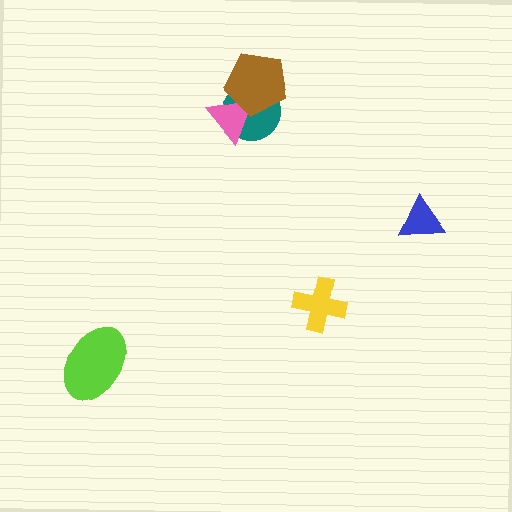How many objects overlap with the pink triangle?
2 objects overlap with the pink triangle.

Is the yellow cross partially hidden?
No, no other shape covers it.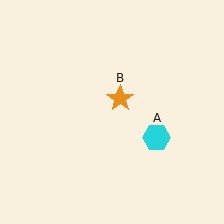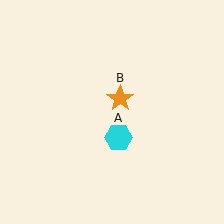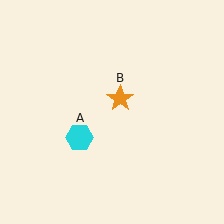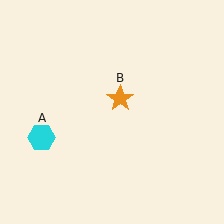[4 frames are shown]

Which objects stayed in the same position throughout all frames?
Orange star (object B) remained stationary.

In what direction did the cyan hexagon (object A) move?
The cyan hexagon (object A) moved left.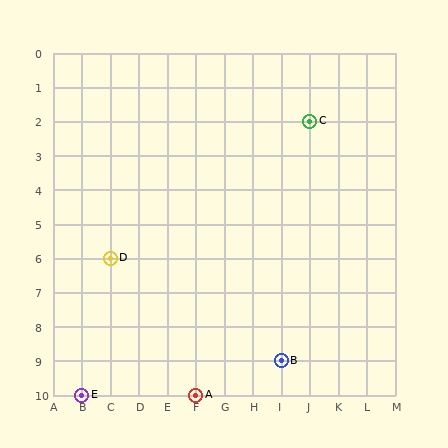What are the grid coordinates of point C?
Point C is at grid coordinates (J, 2).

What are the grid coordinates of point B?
Point B is at grid coordinates (I, 9).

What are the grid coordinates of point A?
Point A is at grid coordinates (F, 10).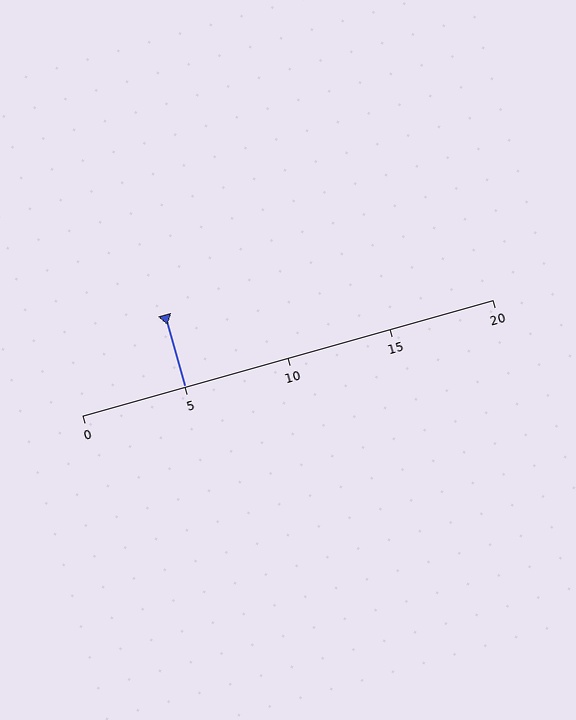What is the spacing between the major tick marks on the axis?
The major ticks are spaced 5 apart.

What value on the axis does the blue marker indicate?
The marker indicates approximately 5.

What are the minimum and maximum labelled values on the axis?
The axis runs from 0 to 20.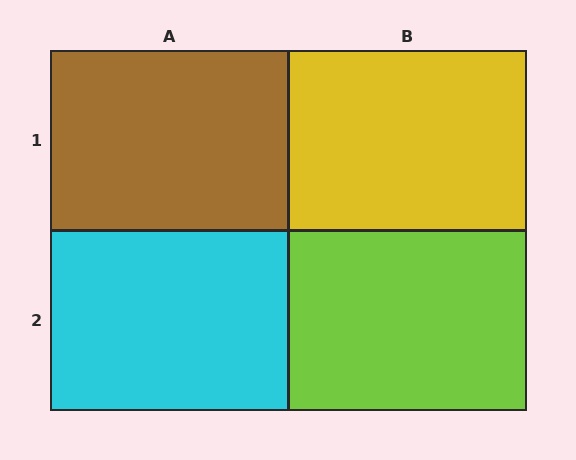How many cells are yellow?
1 cell is yellow.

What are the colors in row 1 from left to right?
Brown, yellow.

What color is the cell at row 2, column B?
Lime.